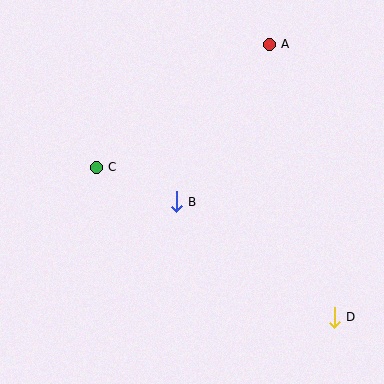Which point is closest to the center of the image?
Point B at (176, 202) is closest to the center.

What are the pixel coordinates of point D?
Point D is at (334, 317).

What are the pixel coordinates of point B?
Point B is at (176, 202).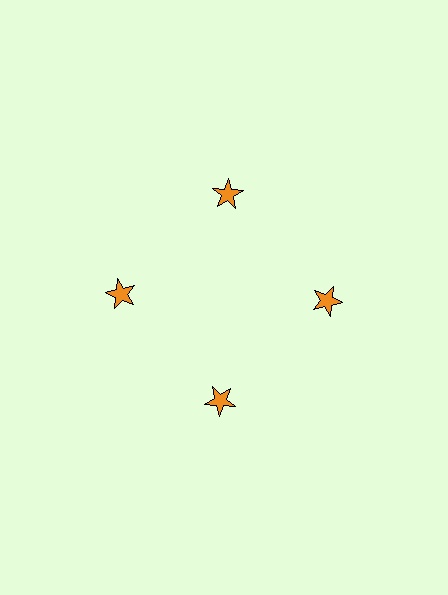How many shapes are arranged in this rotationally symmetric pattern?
There are 4 shapes, arranged in 4 groups of 1.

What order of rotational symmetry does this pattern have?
This pattern has 4-fold rotational symmetry.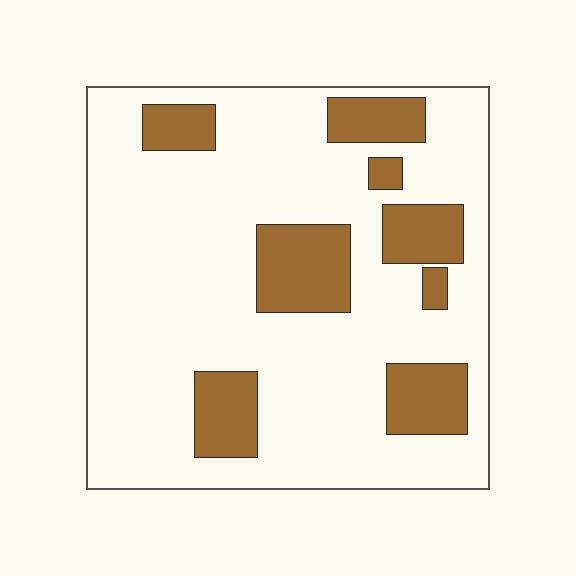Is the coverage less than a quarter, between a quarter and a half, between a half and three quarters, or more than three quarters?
Less than a quarter.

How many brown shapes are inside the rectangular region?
8.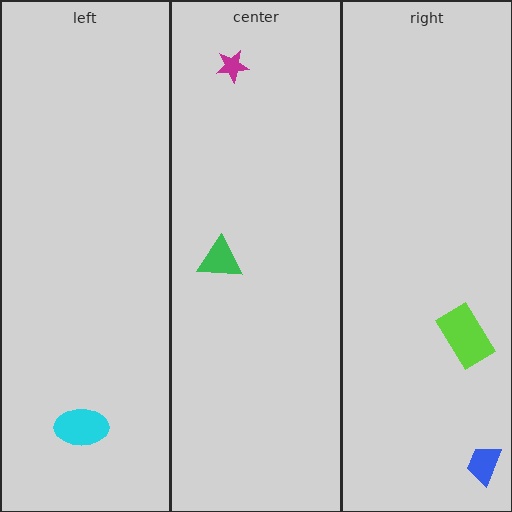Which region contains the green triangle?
The center region.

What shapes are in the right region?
The lime rectangle, the blue trapezoid.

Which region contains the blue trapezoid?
The right region.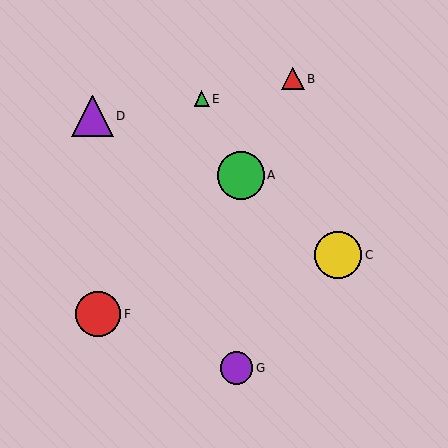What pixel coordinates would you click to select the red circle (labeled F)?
Click at (98, 314) to select the red circle F.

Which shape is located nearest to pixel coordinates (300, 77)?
The red triangle (labeled B) at (293, 79) is nearest to that location.